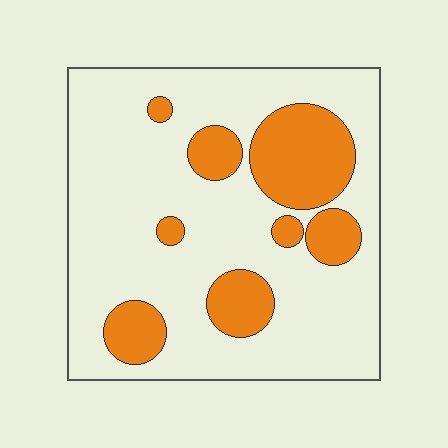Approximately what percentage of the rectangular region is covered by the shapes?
Approximately 25%.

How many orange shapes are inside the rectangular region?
8.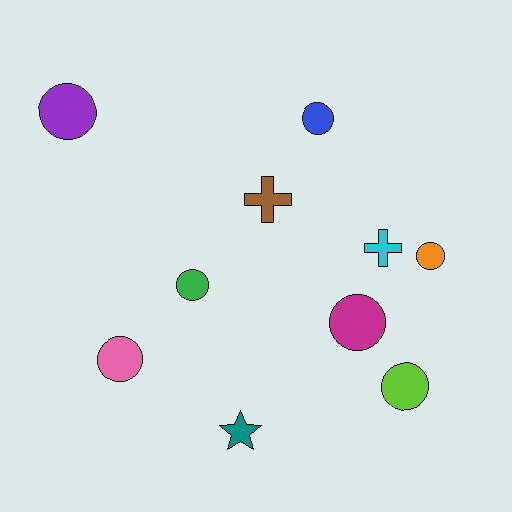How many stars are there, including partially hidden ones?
There is 1 star.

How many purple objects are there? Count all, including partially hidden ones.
There is 1 purple object.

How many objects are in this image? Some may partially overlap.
There are 10 objects.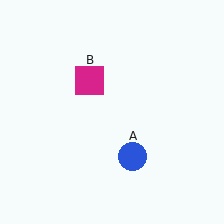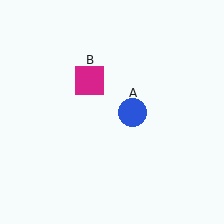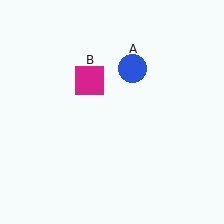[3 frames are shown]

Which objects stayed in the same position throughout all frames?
Magenta square (object B) remained stationary.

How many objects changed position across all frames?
1 object changed position: blue circle (object A).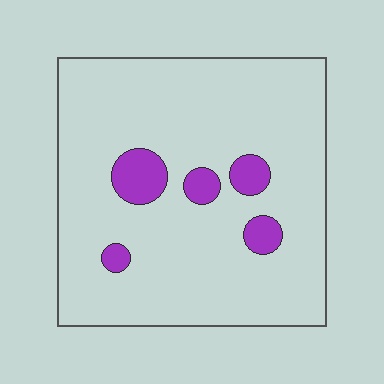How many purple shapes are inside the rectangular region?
5.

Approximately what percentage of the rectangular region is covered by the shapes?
Approximately 10%.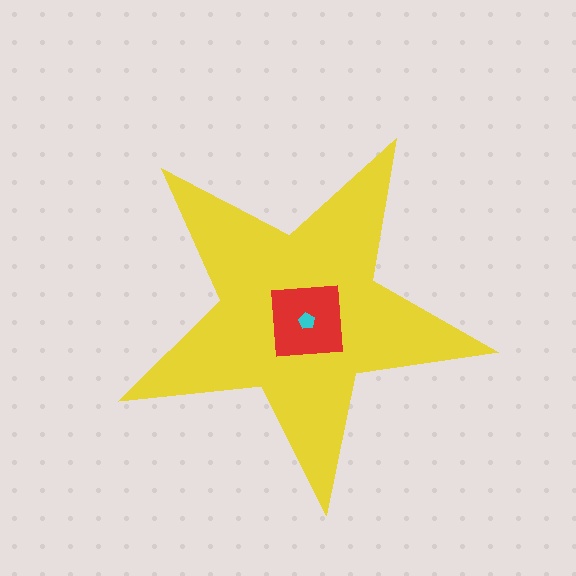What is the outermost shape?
The yellow star.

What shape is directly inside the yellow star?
The red square.